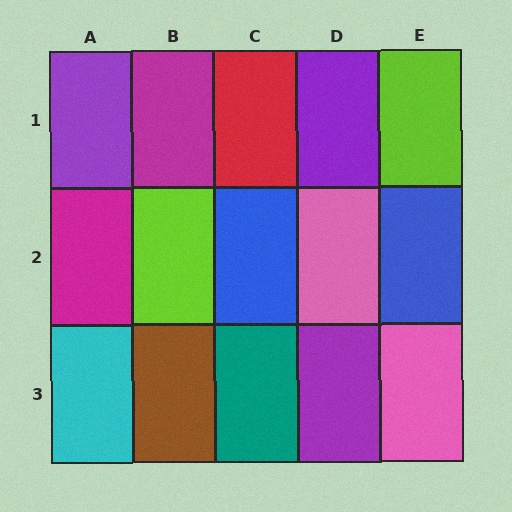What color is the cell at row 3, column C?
Teal.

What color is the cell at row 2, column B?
Lime.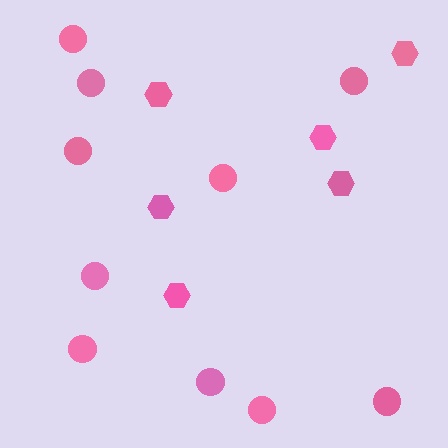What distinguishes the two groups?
There are 2 groups: one group of circles (10) and one group of hexagons (6).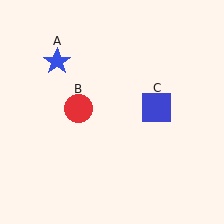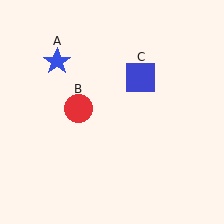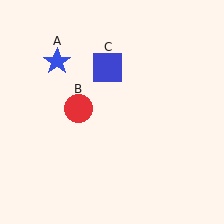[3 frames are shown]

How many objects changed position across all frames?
1 object changed position: blue square (object C).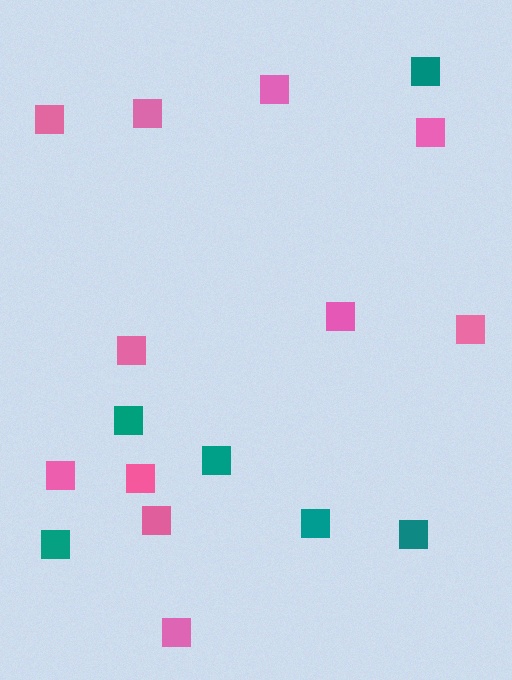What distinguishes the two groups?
There are 2 groups: one group of pink squares (11) and one group of teal squares (6).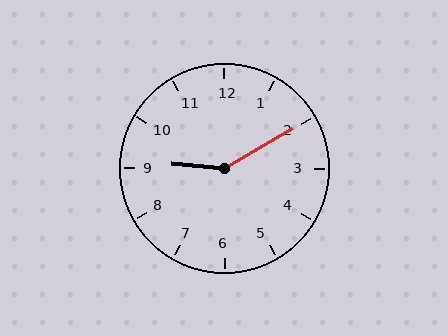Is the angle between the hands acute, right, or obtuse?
It is obtuse.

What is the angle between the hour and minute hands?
Approximately 145 degrees.